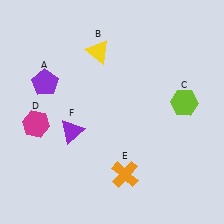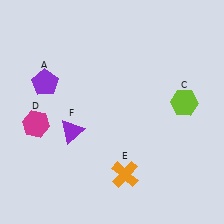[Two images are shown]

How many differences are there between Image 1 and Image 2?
There is 1 difference between the two images.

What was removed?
The yellow triangle (B) was removed in Image 2.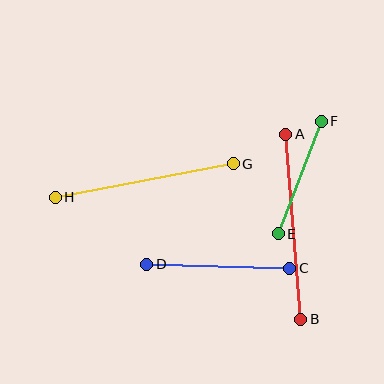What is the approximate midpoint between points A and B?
The midpoint is at approximately (293, 227) pixels.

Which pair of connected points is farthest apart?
Points A and B are farthest apart.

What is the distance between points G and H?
The distance is approximately 181 pixels.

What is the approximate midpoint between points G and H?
The midpoint is at approximately (144, 181) pixels.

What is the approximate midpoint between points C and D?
The midpoint is at approximately (218, 266) pixels.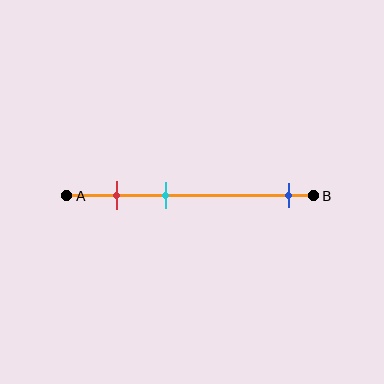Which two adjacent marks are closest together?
The red and cyan marks are the closest adjacent pair.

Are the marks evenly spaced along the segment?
No, the marks are not evenly spaced.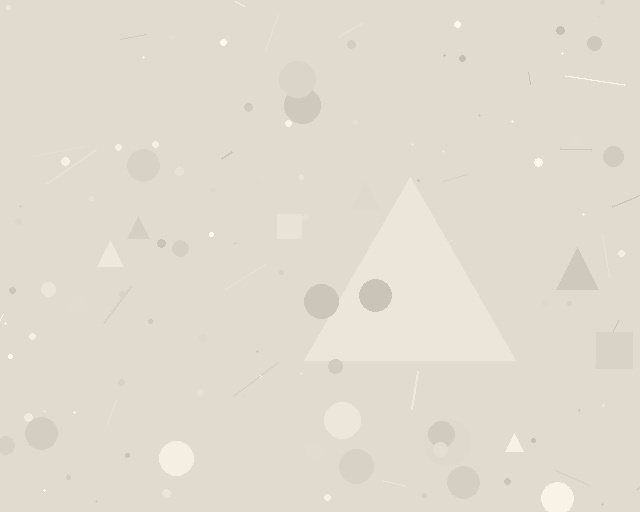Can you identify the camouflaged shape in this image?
The camouflaged shape is a triangle.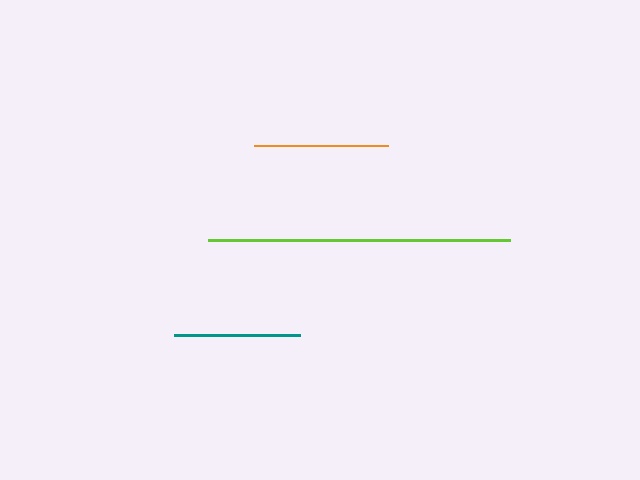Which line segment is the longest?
The lime line is the longest at approximately 302 pixels.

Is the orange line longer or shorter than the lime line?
The lime line is longer than the orange line.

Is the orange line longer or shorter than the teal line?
The orange line is longer than the teal line.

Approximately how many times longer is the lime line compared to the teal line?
The lime line is approximately 2.4 times the length of the teal line.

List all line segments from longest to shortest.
From longest to shortest: lime, orange, teal.